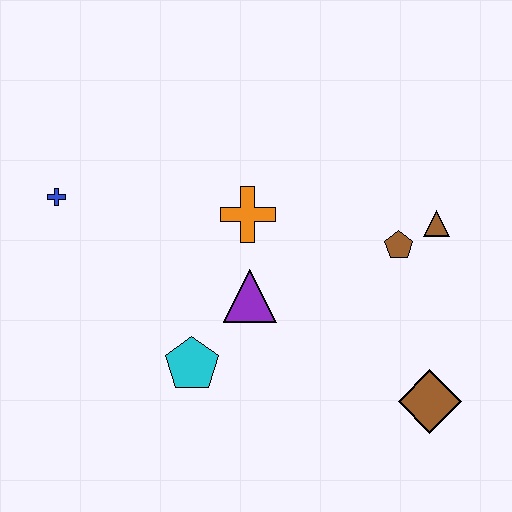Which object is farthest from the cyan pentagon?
The brown triangle is farthest from the cyan pentagon.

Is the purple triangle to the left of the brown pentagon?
Yes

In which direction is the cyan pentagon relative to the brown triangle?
The cyan pentagon is to the left of the brown triangle.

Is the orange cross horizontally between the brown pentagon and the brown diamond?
No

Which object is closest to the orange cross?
The purple triangle is closest to the orange cross.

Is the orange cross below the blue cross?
Yes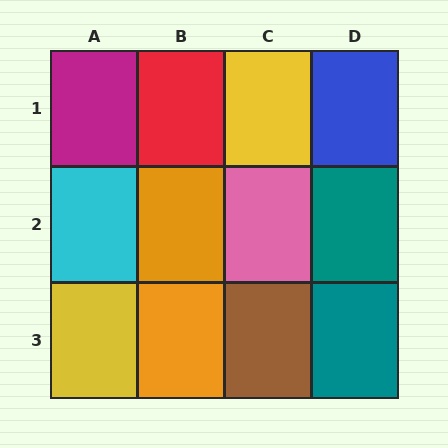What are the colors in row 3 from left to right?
Yellow, orange, brown, teal.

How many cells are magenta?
1 cell is magenta.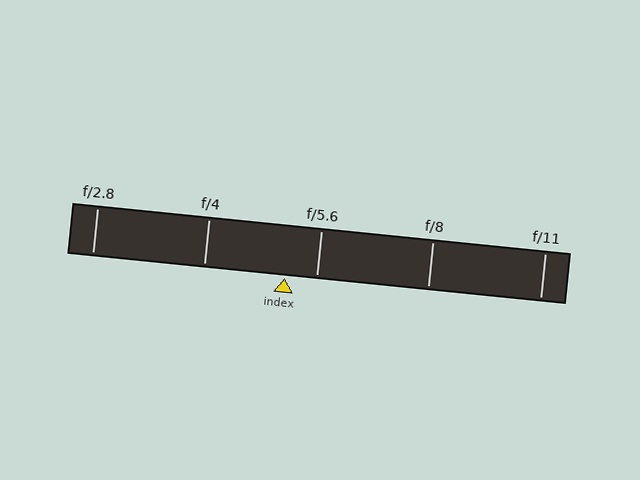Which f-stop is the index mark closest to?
The index mark is closest to f/5.6.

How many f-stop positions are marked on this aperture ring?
There are 5 f-stop positions marked.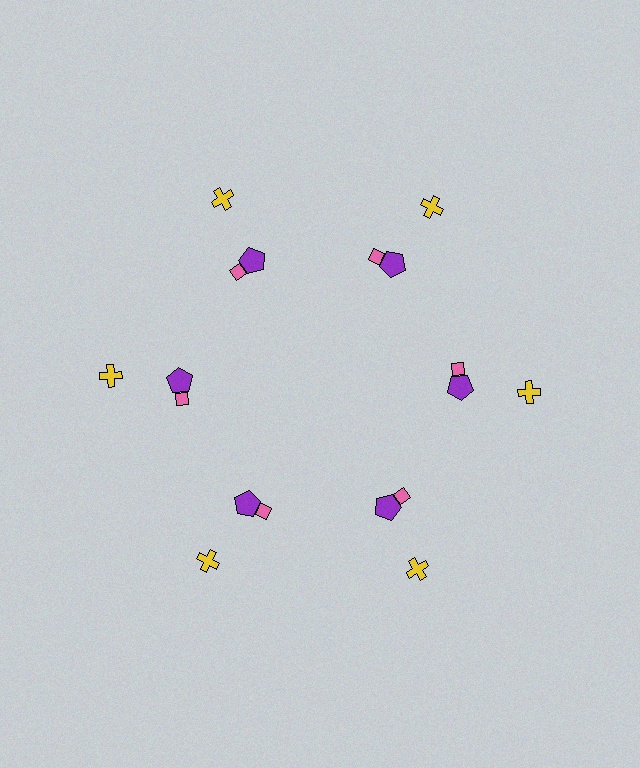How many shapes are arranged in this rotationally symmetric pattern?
There are 18 shapes, arranged in 6 groups of 3.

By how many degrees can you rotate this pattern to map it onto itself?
The pattern maps onto itself every 60 degrees of rotation.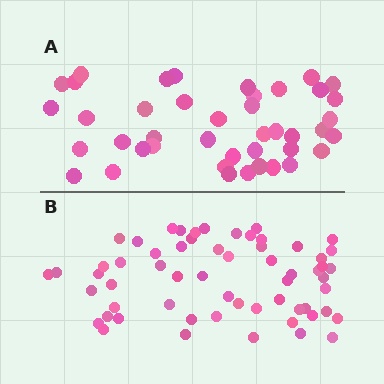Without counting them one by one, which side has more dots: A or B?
Region B (the bottom region) has more dots.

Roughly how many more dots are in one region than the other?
Region B has approximately 20 more dots than region A.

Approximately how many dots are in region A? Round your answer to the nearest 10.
About 40 dots. (The exact count is 42, which rounds to 40.)